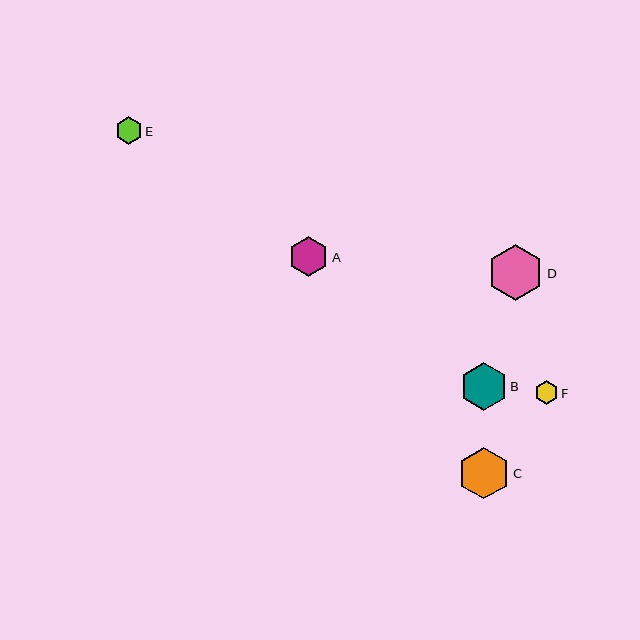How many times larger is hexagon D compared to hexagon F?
Hexagon D is approximately 2.4 times the size of hexagon F.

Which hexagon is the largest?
Hexagon D is the largest with a size of approximately 56 pixels.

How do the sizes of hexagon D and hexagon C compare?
Hexagon D and hexagon C are approximately the same size.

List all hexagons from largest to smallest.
From largest to smallest: D, C, B, A, E, F.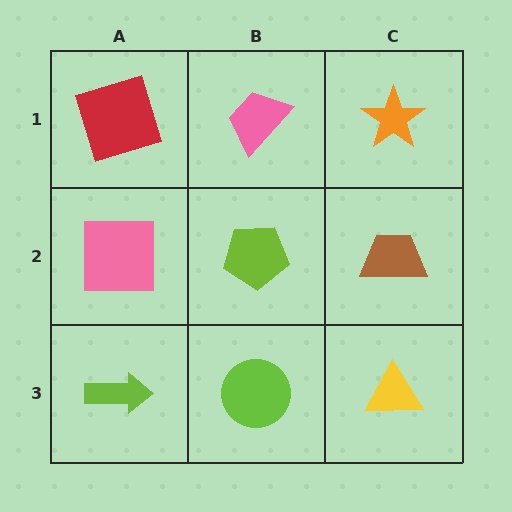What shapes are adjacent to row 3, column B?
A lime pentagon (row 2, column B), a lime arrow (row 3, column A), a yellow triangle (row 3, column C).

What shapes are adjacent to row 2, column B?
A pink trapezoid (row 1, column B), a lime circle (row 3, column B), a pink square (row 2, column A), a brown trapezoid (row 2, column C).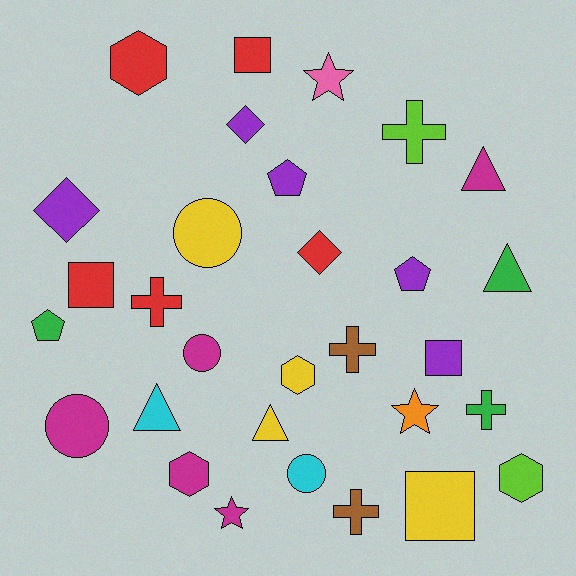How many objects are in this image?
There are 30 objects.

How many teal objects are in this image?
There are no teal objects.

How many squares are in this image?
There are 4 squares.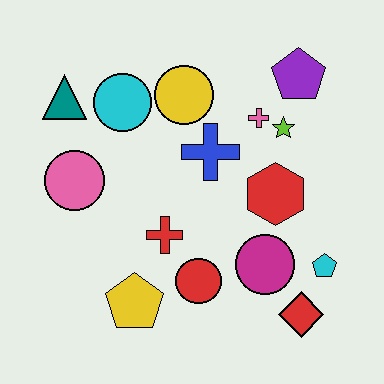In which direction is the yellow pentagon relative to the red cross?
The yellow pentagon is below the red cross.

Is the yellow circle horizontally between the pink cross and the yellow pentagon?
Yes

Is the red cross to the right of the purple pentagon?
No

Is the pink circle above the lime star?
No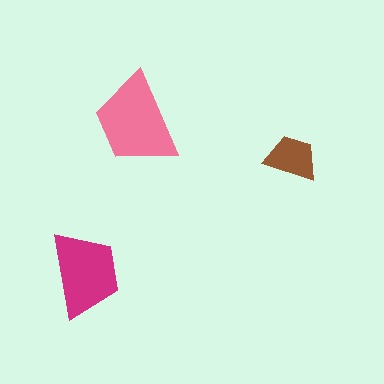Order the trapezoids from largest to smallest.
the pink one, the magenta one, the brown one.